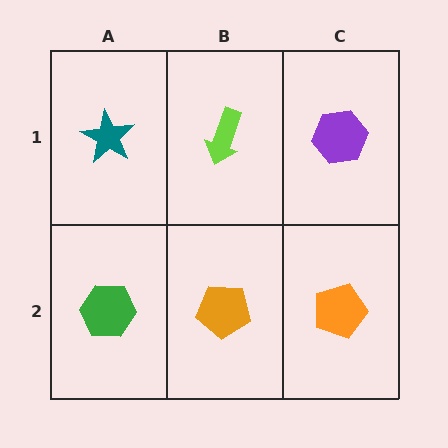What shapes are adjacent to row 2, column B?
A lime arrow (row 1, column B), a green hexagon (row 2, column A), an orange pentagon (row 2, column C).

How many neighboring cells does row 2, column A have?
2.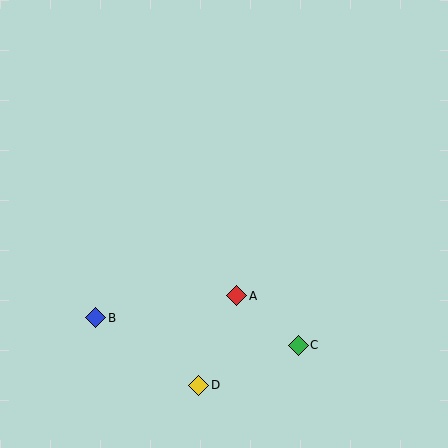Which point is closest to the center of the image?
Point A at (237, 296) is closest to the center.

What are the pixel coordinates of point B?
Point B is at (96, 318).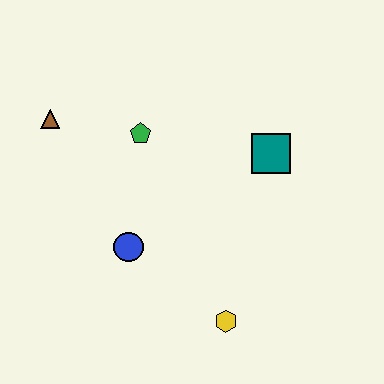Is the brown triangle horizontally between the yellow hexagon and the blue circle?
No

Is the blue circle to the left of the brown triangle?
No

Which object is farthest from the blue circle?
The teal square is farthest from the blue circle.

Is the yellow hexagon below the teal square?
Yes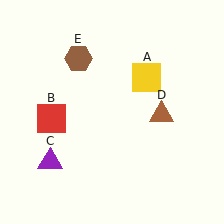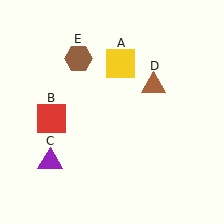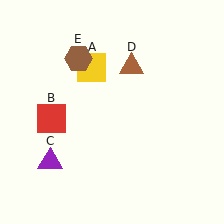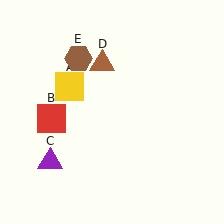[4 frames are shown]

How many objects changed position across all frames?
2 objects changed position: yellow square (object A), brown triangle (object D).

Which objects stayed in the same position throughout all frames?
Red square (object B) and purple triangle (object C) and brown hexagon (object E) remained stationary.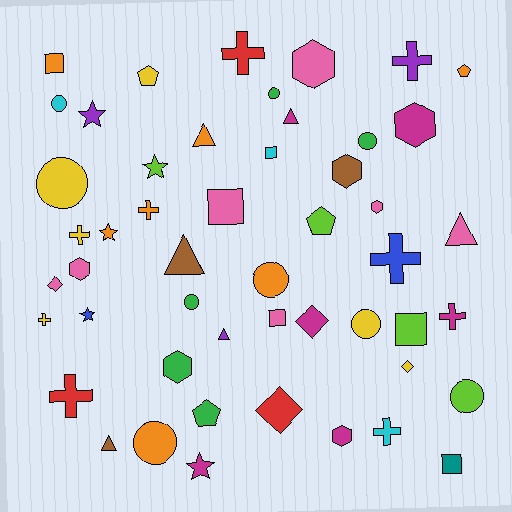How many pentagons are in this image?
There are 4 pentagons.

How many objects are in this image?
There are 50 objects.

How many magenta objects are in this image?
There are 6 magenta objects.